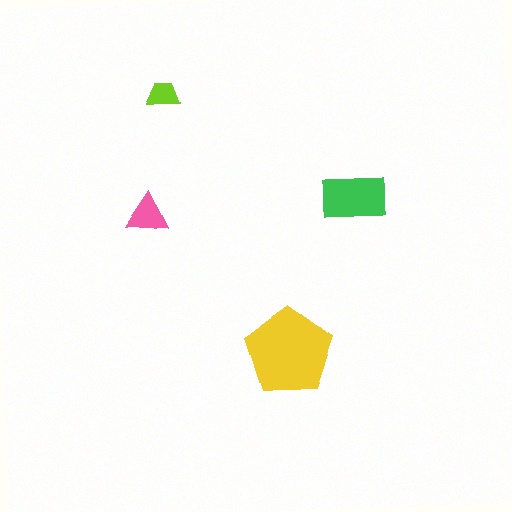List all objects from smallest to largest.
The lime trapezoid, the pink triangle, the green rectangle, the yellow pentagon.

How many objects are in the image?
There are 4 objects in the image.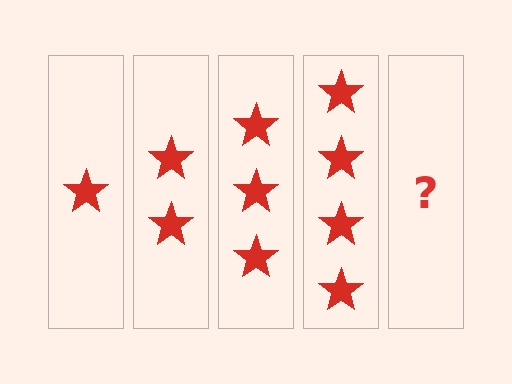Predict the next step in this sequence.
The next step is 5 stars.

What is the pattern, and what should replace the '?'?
The pattern is that each step adds one more star. The '?' should be 5 stars.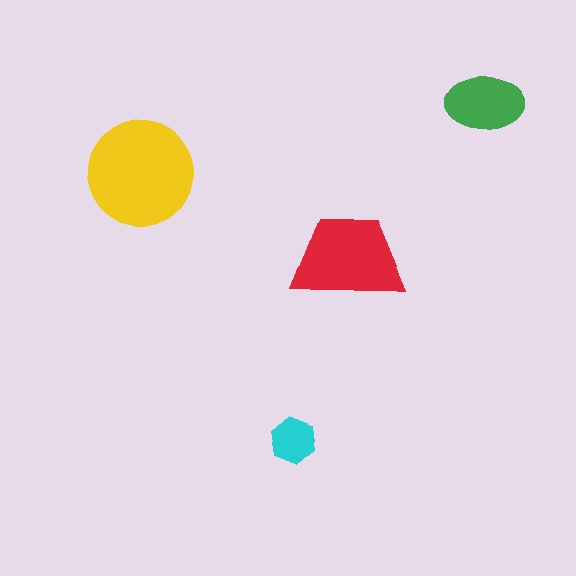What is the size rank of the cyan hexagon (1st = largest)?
4th.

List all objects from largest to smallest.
The yellow circle, the red trapezoid, the green ellipse, the cyan hexagon.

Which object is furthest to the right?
The green ellipse is rightmost.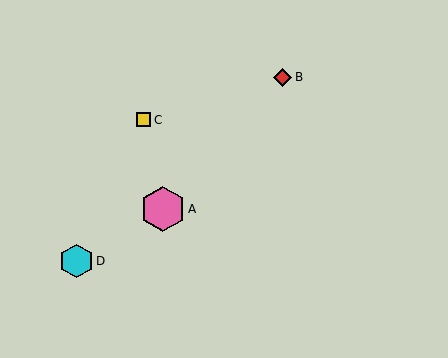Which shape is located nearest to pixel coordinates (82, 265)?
The cyan hexagon (labeled D) at (77, 261) is nearest to that location.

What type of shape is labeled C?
Shape C is a yellow square.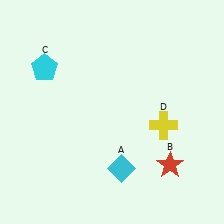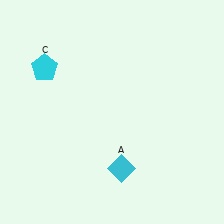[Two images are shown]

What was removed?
The red star (B), the yellow cross (D) were removed in Image 2.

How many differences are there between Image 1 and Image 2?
There are 2 differences between the two images.